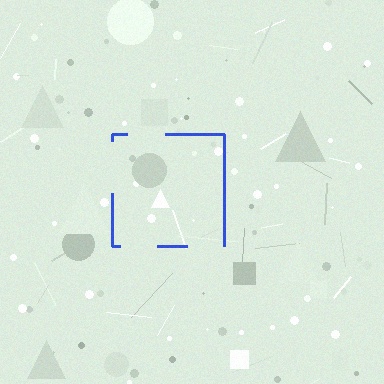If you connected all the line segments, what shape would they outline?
They would outline a square.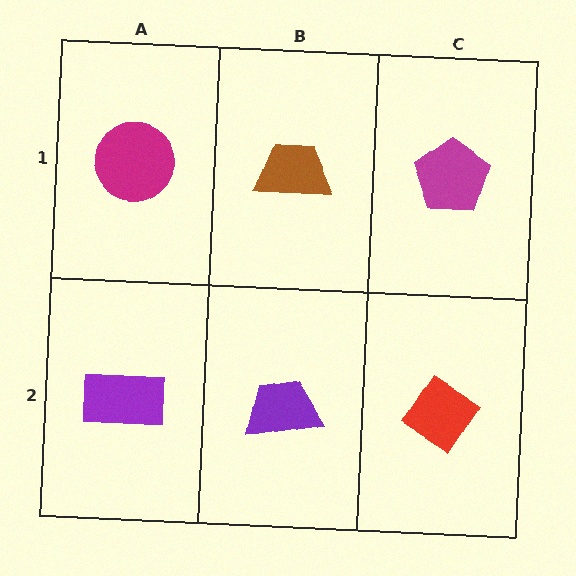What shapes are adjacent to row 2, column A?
A magenta circle (row 1, column A), a purple trapezoid (row 2, column B).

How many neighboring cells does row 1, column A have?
2.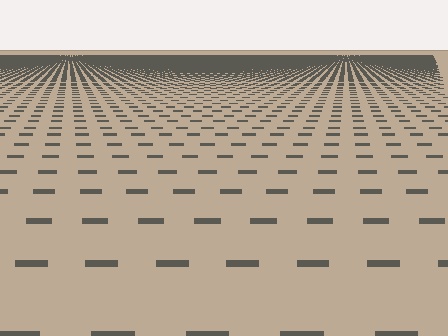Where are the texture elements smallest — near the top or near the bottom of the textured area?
Near the top.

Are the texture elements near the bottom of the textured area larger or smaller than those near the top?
Larger. Near the bottom, elements are closer to the viewer and appear at a bigger on-screen size.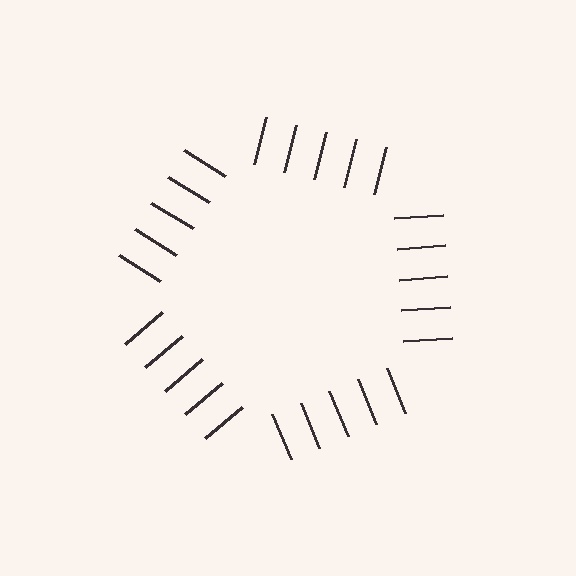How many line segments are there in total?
25 — 5 along each of the 5 edges.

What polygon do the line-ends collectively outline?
An illusory pentagon — the line segments terminate on its edges but no continuous stroke is drawn.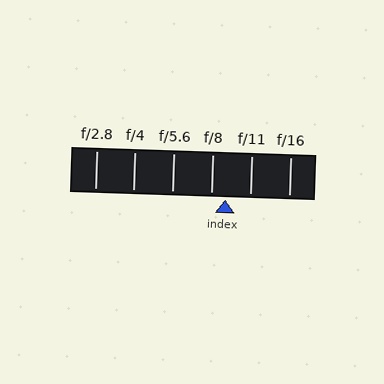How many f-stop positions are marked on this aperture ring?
There are 6 f-stop positions marked.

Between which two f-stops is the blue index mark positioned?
The index mark is between f/8 and f/11.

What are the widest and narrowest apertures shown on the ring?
The widest aperture shown is f/2.8 and the narrowest is f/16.